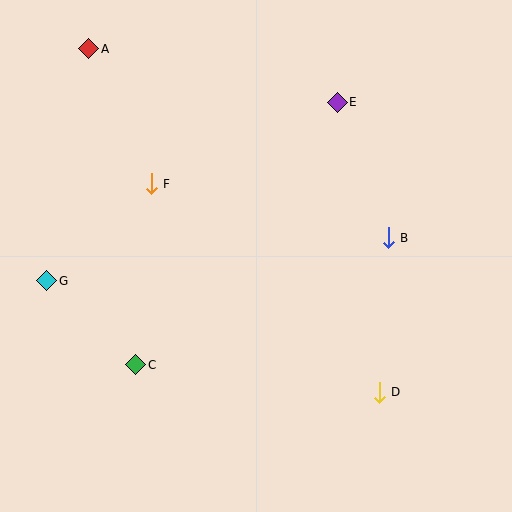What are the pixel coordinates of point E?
Point E is at (337, 102).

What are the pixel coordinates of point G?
Point G is at (47, 281).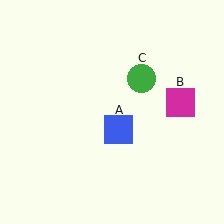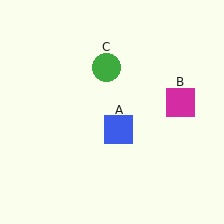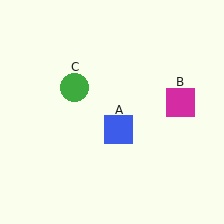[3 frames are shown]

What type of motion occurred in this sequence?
The green circle (object C) rotated counterclockwise around the center of the scene.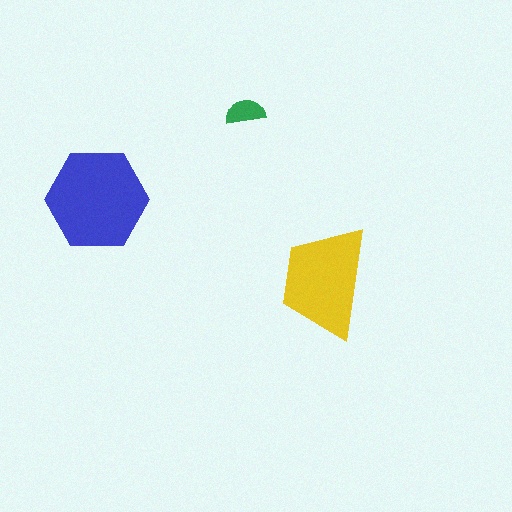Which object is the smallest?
The green semicircle.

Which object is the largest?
The blue hexagon.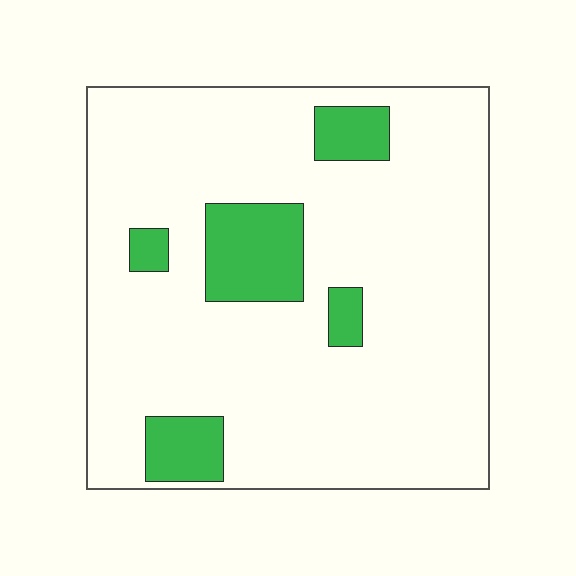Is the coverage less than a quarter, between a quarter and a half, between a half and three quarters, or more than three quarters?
Less than a quarter.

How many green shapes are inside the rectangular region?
5.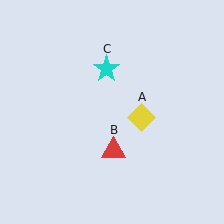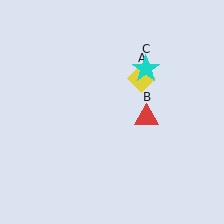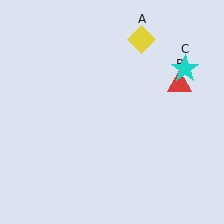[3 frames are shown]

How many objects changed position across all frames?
3 objects changed position: yellow diamond (object A), red triangle (object B), cyan star (object C).